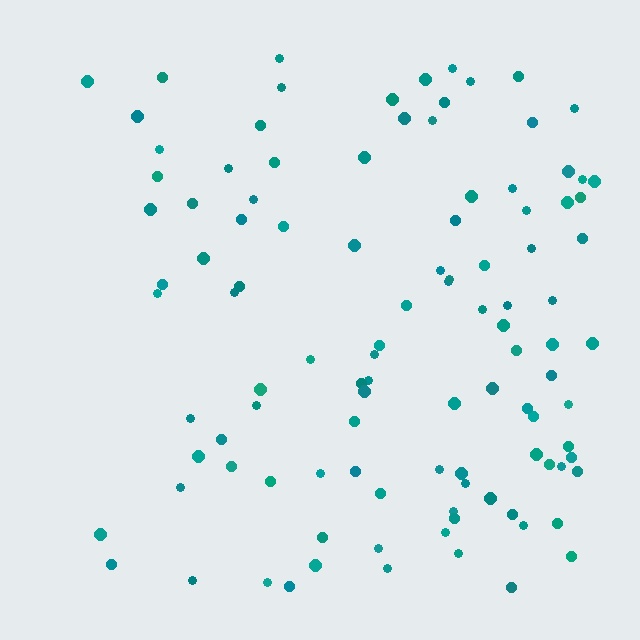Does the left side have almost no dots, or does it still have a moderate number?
Still a moderate number, just noticeably fewer than the right.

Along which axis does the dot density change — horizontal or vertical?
Horizontal.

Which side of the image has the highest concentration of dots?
The right.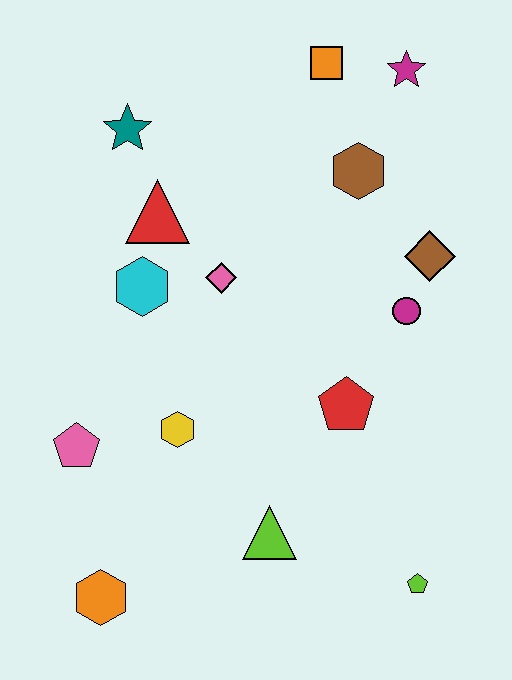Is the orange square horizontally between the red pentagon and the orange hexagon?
Yes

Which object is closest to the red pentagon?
The magenta circle is closest to the red pentagon.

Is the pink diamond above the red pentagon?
Yes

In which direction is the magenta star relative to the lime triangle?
The magenta star is above the lime triangle.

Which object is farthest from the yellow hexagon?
The magenta star is farthest from the yellow hexagon.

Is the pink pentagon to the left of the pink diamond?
Yes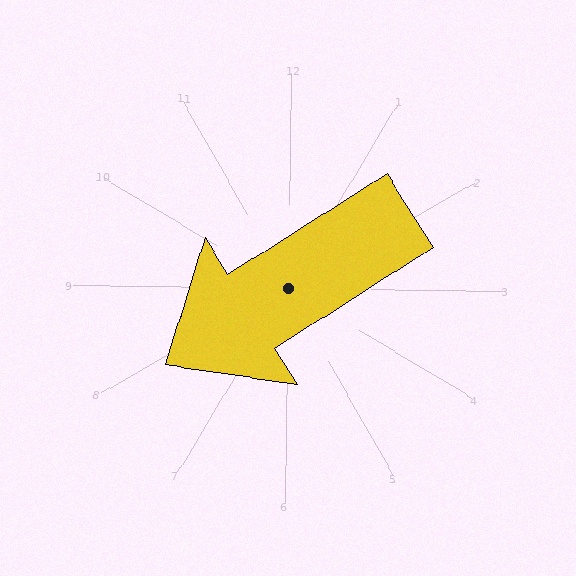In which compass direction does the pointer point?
Southwest.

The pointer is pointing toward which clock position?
Roughly 8 o'clock.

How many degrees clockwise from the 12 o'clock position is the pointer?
Approximately 237 degrees.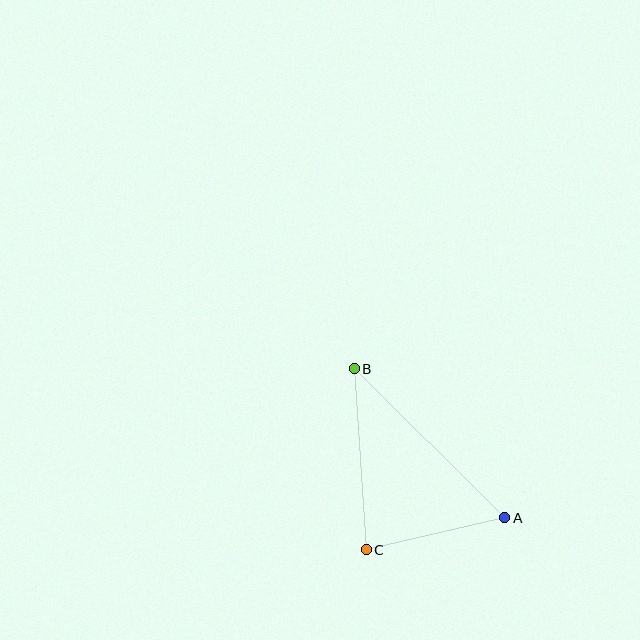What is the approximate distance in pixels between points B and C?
The distance between B and C is approximately 182 pixels.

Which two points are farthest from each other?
Points A and B are farthest from each other.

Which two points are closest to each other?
Points A and C are closest to each other.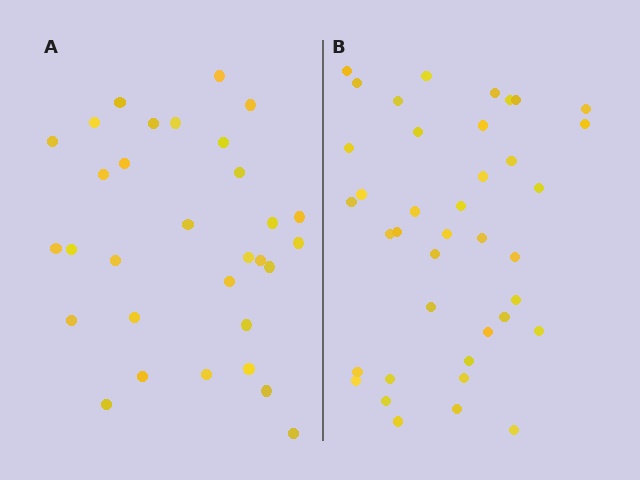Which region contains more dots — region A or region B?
Region B (the right region) has more dots.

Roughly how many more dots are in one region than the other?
Region B has roughly 8 or so more dots than region A.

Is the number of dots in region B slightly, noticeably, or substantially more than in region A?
Region B has noticeably more, but not dramatically so. The ratio is roughly 1.3 to 1.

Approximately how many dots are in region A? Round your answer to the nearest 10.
About 30 dots. (The exact count is 31, which rounds to 30.)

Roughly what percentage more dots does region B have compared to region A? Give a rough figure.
About 25% more.